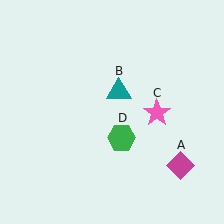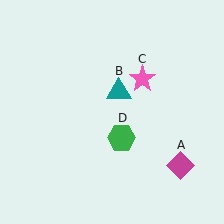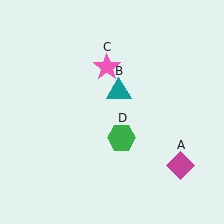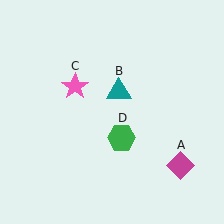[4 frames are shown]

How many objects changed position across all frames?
1 object changed position: pink star (object C).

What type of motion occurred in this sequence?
The pink star (object C) rotated counterclockwise around the center of the scene.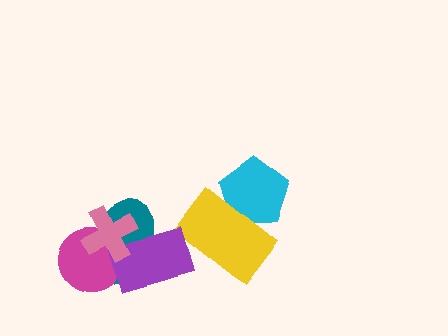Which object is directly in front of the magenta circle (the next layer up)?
The purple rectangle is directly in front of the magenta circle.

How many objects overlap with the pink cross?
3 objects overlap with the pink cross.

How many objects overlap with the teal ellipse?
3 objects overlap with the teal ellipse.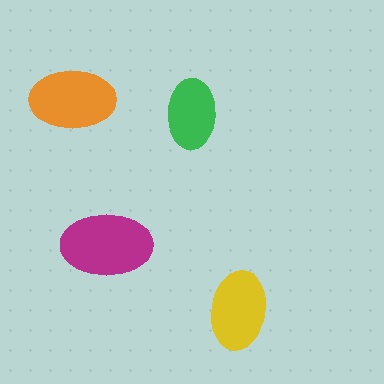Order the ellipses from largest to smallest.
the magenta one, the orange one, the yellow one, the green one.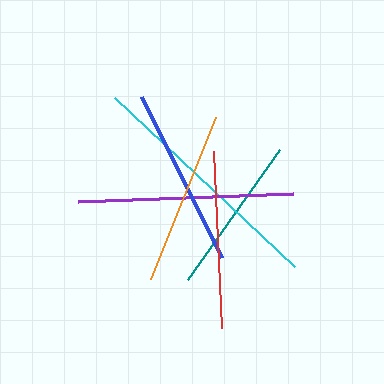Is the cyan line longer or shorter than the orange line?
The cyan line is longer than the orange line.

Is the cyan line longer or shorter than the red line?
The cyan line is longer than the red line.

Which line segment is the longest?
The cyan line is the longest at approximately 247 pixels.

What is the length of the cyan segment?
The cyan segment is approximately 247 pixels long.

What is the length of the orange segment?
The orange segment is approximately 175 pixels long.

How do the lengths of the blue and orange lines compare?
The blue and orange lines are approximately the same length.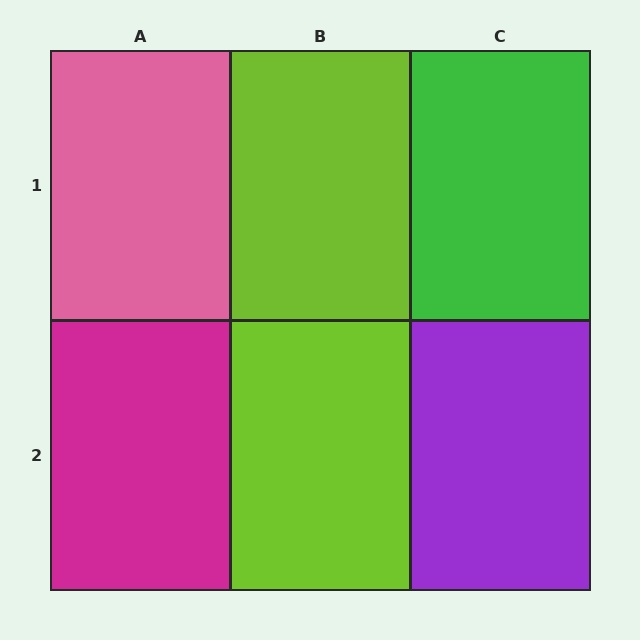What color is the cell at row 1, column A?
Pink.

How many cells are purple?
1 cell is purple.